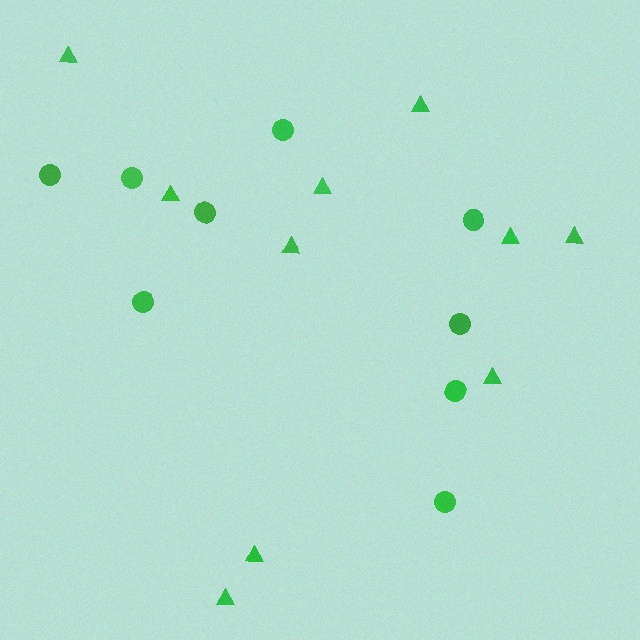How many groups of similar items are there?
There are 2 groups: one group of triangles (10) and one group of circles (9).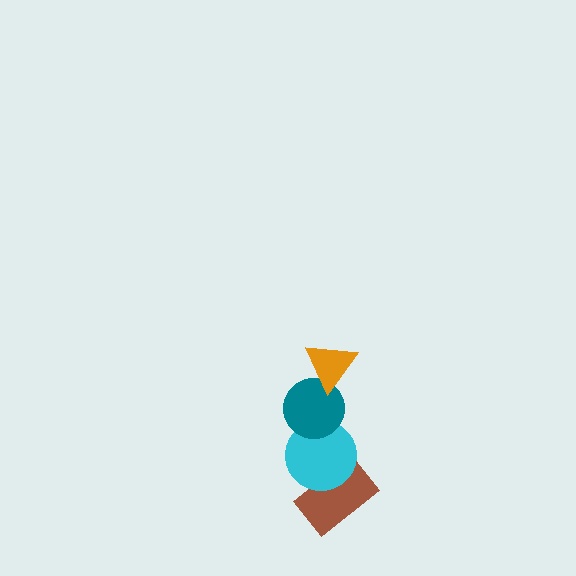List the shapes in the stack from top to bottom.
From top to bottom: the orange triangle, the teal circle, the cyan circle, the brown rectangle.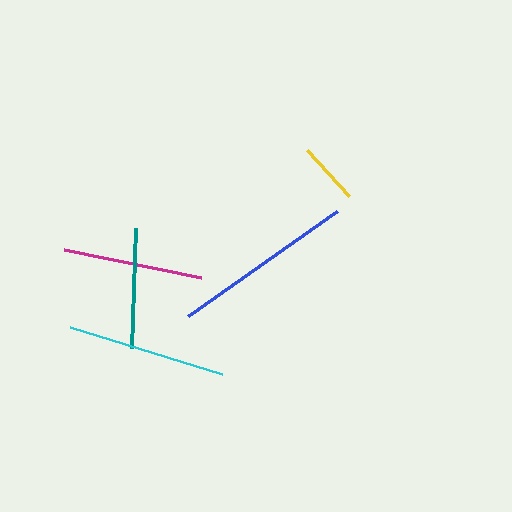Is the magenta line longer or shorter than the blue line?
The blue line is longer than the magenta line.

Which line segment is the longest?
The blue line is the longest at approximately 182 pixels.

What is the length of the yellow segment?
The yellow segment is approximately 62 pixels long.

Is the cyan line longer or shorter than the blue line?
The blue line is longer than the cyan line.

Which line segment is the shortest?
The yellow line is the shortest at approximately 62 pixels.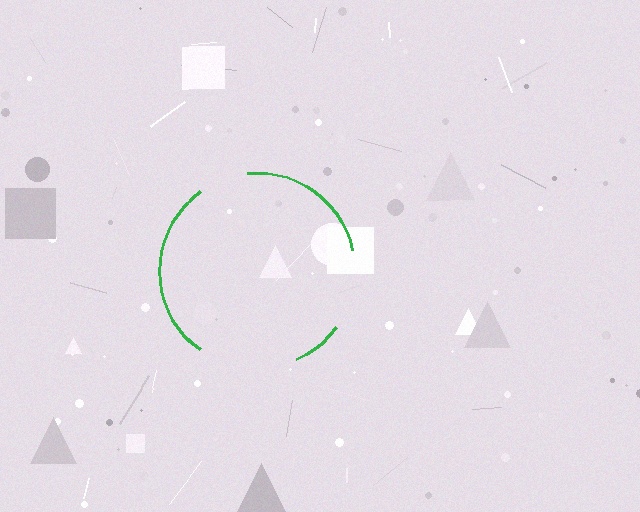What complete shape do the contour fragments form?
The contour fragments form a circle.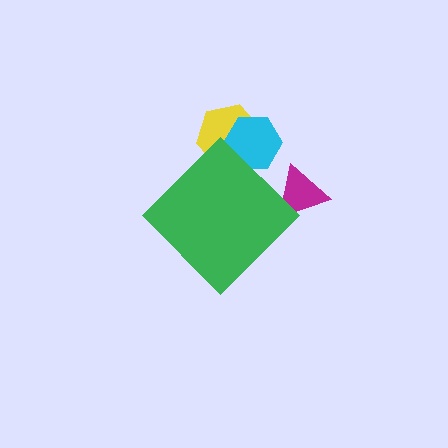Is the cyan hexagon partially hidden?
Yes, the cyan hexagon is partially hidden behind the green diamond.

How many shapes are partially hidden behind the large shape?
3 shapes are partially hidden.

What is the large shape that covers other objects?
A green diamond.